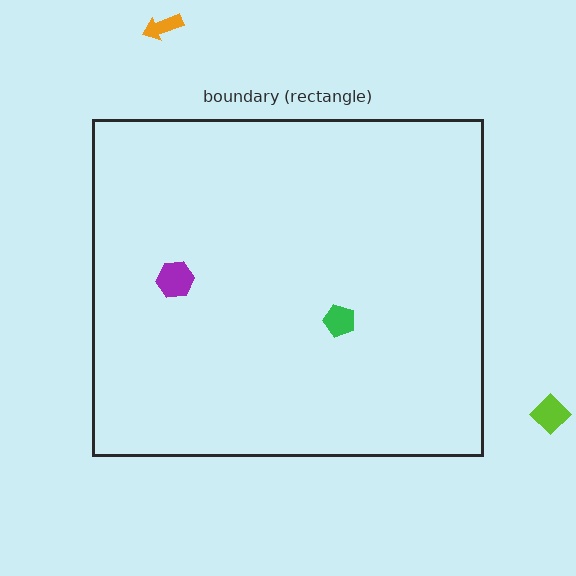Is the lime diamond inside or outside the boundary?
Outside.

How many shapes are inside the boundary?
2 inside, 2 outside.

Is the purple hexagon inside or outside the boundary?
Inside.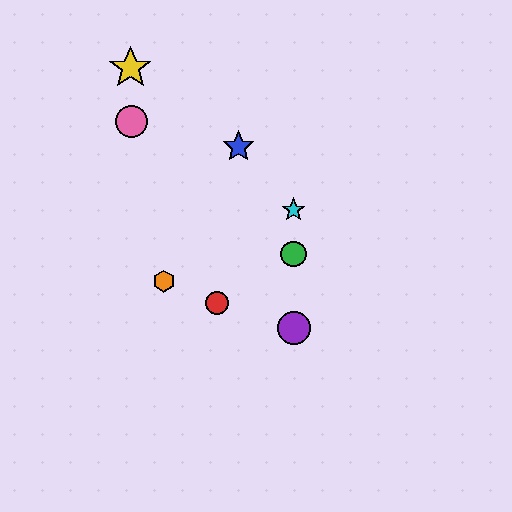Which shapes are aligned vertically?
The green circle, the purple circle, the cyan star are aligned vertically.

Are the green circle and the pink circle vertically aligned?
No, the green circle is at x≈294 and the pink circle is at x≈131.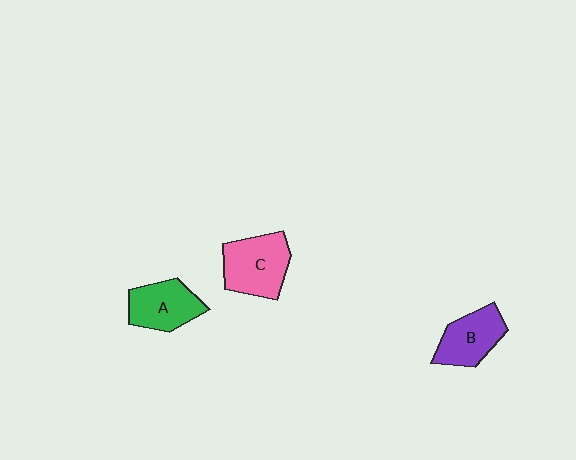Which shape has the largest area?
Shape C (pink).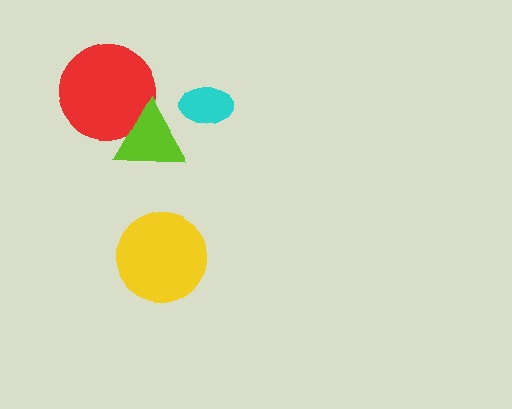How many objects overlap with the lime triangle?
1 object overlaps with the lime triangle.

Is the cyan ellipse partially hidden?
No, no other shape covers it.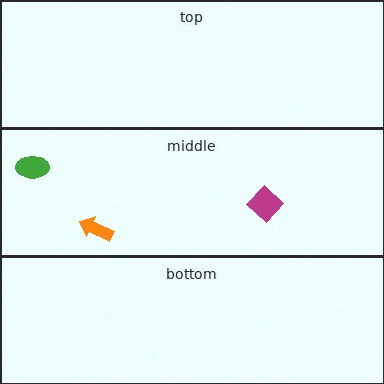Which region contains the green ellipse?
The middle region.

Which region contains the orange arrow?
The middle region.